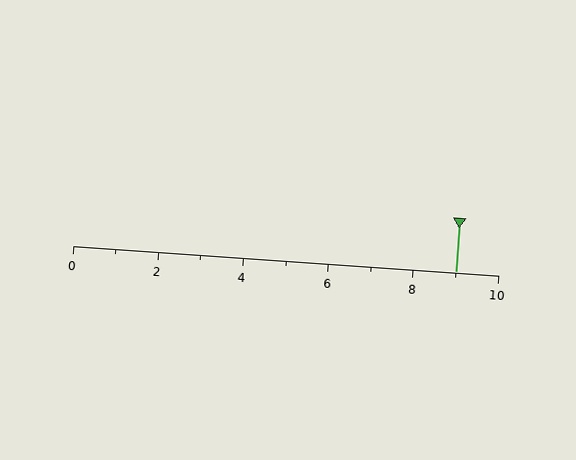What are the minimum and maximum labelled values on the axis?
The axis runs from 0 to 10.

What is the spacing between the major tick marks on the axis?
The major ticks are spaced 2 apart.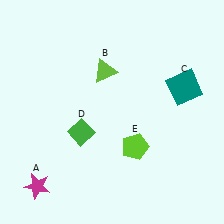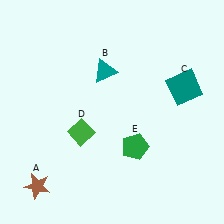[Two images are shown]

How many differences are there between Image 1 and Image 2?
There are 3 differences between the two images.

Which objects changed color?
A changed from magenta to brown. B changed from lime to teal. E changed from lime to green.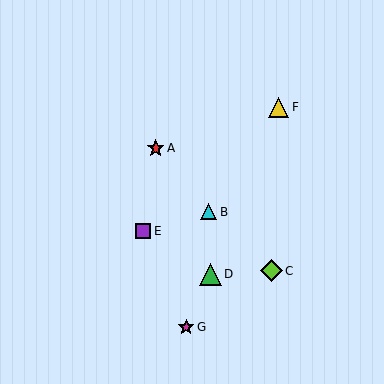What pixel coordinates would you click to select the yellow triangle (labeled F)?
Click at (279, 107) to select the yellow triangle F.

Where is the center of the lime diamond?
The center of the lime diamond is at (271, 271).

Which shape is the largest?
The lime diamond (labeled C) is the largest.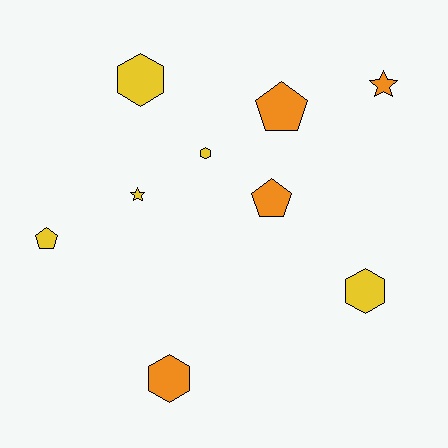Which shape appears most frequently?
Hexagon, with 4 objects.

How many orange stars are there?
There is 1 orange star.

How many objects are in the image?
There are 9 objects.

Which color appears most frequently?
Yellow, with 5 objects.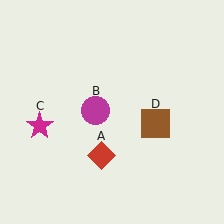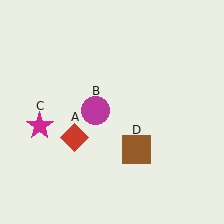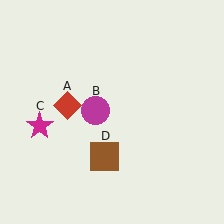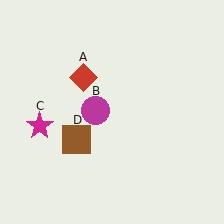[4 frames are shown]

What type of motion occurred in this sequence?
The red diamond (object A), brown square (object D) rotated clockwise around the center of the scene.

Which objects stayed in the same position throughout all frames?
Magenta circle (object B) and magenta star (object C) remained stationary.